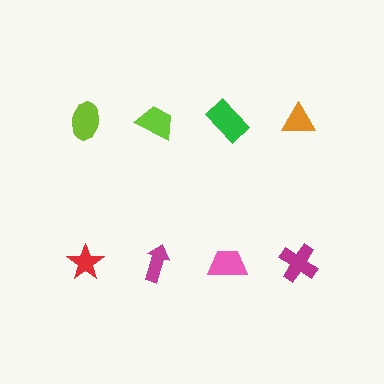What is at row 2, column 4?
A magenta cross.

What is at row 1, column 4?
An orange triangle.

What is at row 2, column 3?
A pink trapezoid.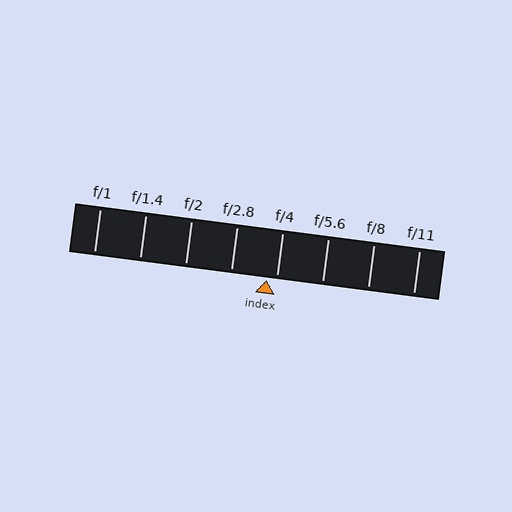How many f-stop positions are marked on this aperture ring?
There are 8 f-stop positions marked.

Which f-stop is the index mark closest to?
The index mark is closest to f/4.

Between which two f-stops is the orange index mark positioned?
The index mark is between f/2.8 and f/4.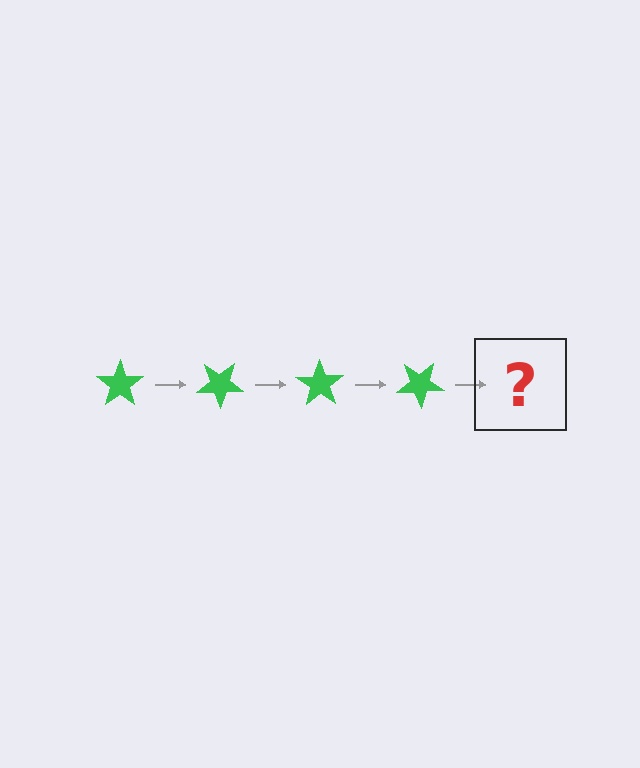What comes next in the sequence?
The next element should be a green star rotated 140 degrees.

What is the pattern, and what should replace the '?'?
The pattern is that the star rotates 35 degrees each step. The '?' should be a green star rotated 140 degrees.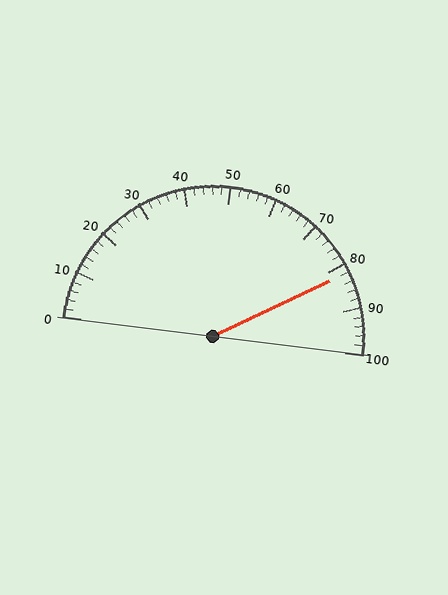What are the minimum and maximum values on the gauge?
The gauge ranges from 0 to 100.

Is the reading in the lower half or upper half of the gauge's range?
The reading is in the upper half of the range (0 to 100).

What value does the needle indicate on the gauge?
The needle indicates approximately 82.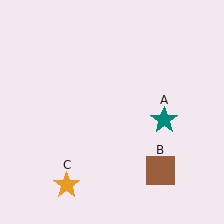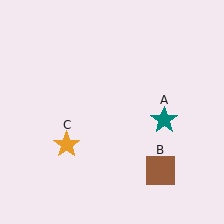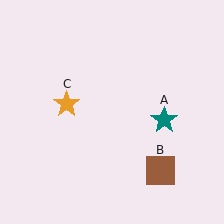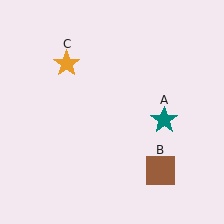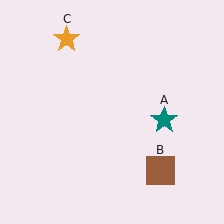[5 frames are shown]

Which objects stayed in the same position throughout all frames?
Teal star (object A) and brown square (object B) remained stationary.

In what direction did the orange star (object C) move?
The orange star (object C) moved up.